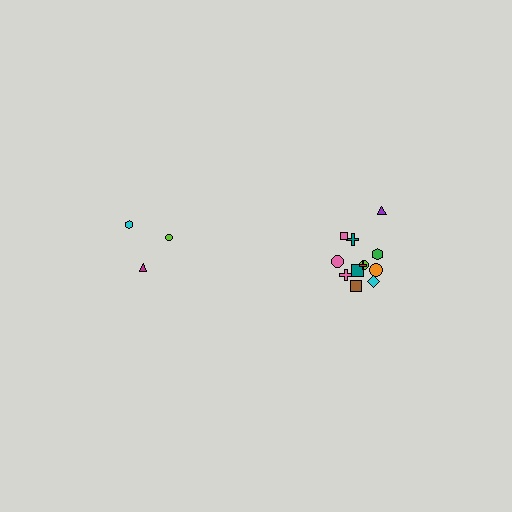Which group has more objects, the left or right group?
The right group.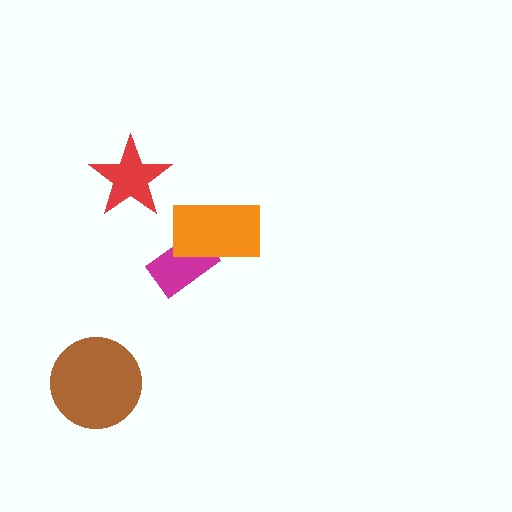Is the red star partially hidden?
No, no other shape covers it.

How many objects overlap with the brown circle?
0 objects overlap with the brown circle.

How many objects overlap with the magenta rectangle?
1 object overlaps with the magenta rectangle.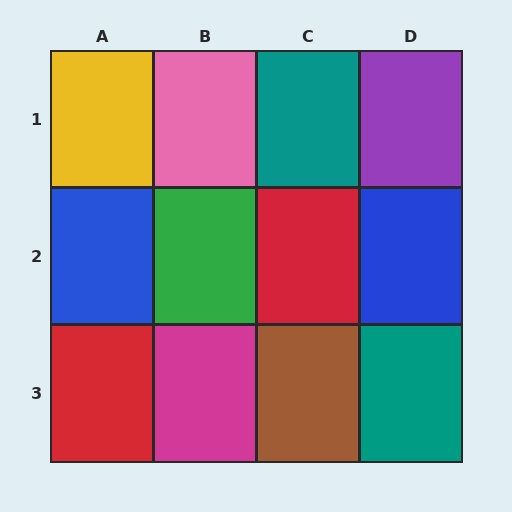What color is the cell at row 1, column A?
Yellow.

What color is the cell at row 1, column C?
Teal.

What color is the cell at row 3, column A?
Red.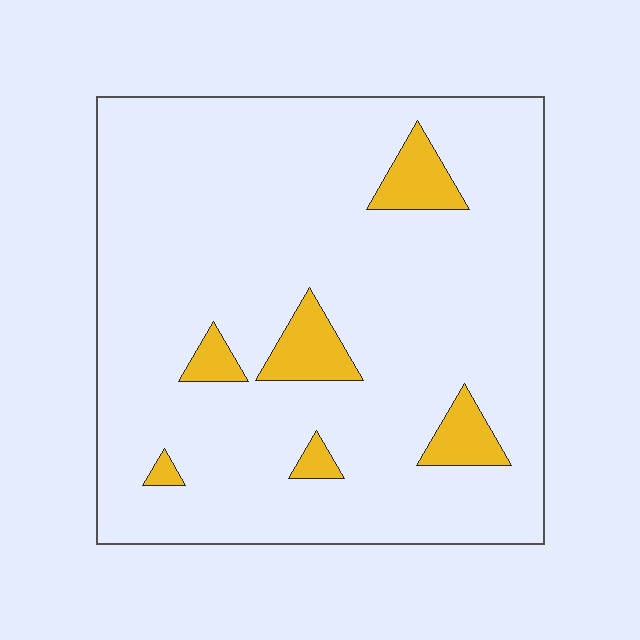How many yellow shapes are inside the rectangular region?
6.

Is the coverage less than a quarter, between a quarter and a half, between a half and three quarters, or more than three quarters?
Less than a quarter.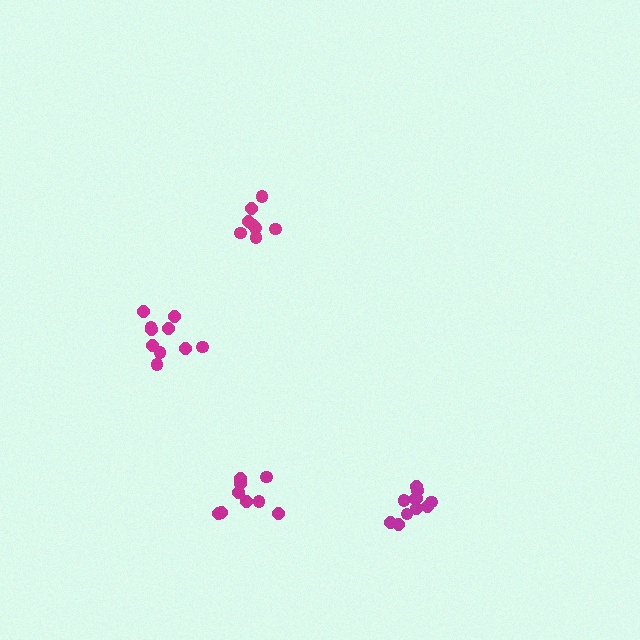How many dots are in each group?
Group 1: 12 dots, Group 2: 10 dots, Group 3: 8 dots, Group 4: 9 dots (39 total).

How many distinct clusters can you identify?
There are 4 distinct clusters.